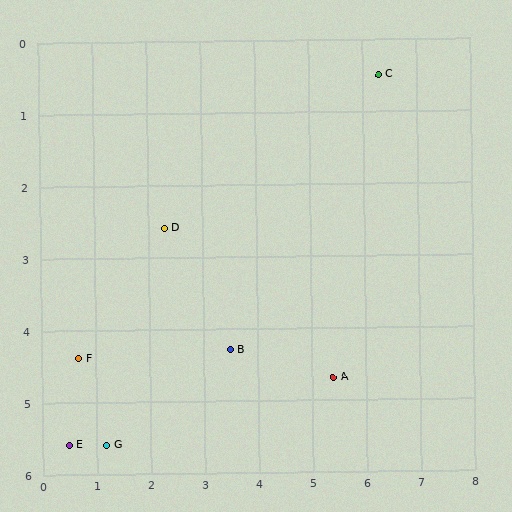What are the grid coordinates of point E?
Point E is at approximately (0.5, 5.6).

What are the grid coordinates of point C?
Point C is at approximately (6.3, 0.5).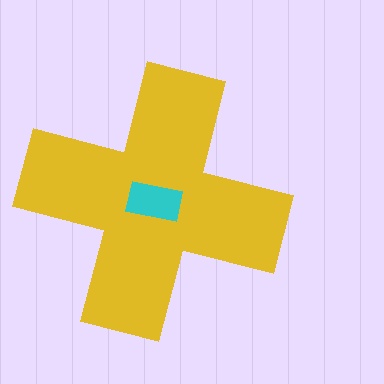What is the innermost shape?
The cyan rectangle.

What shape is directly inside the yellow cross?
The cyan rectangle.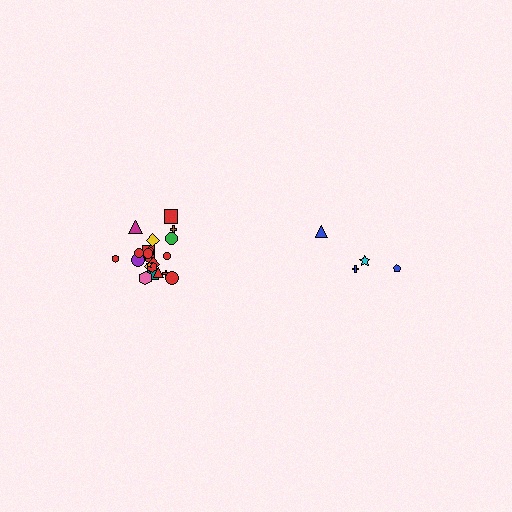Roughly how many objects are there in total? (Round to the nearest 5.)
Roughly 25 objects in total.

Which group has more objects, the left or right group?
The left group.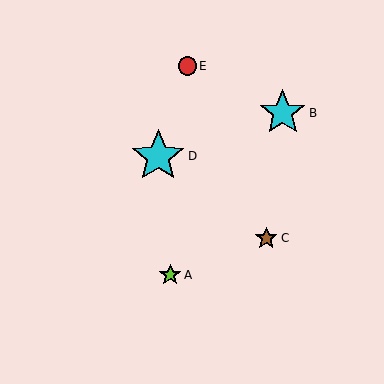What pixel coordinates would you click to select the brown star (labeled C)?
Click at (266, 238) to select the brown star C.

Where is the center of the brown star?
The center of the brown star is at (266, 238).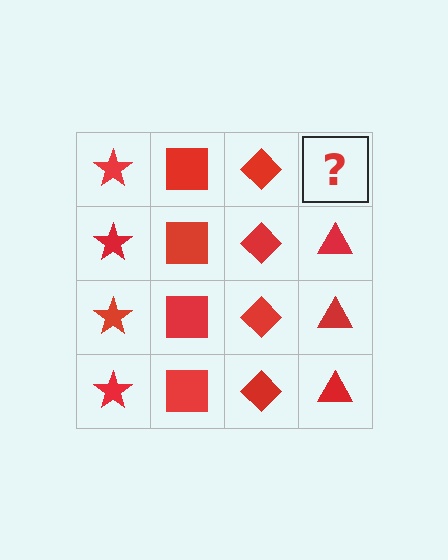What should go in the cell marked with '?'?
The missing cell should contain a red triangle.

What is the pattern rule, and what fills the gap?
The rule is that each column has a consistent shape. The gap should be filled with a red triangle.